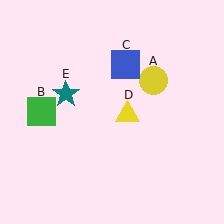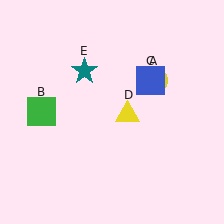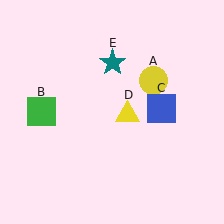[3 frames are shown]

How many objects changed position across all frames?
2 objects changed position: blue square (object C), teal star (object E).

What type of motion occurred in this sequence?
The blue square (object C), teal star (object E) rotated clockwise around the center of the scene.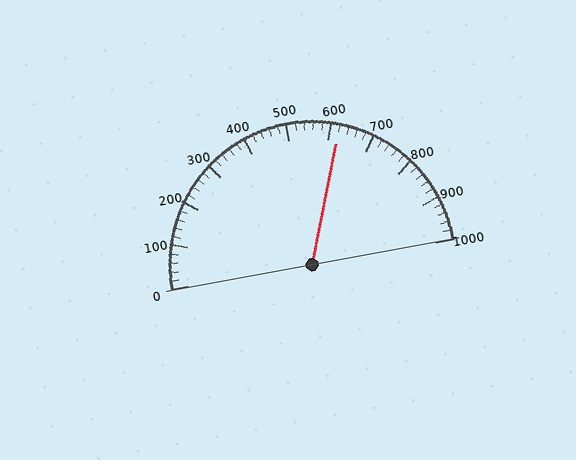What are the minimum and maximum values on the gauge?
The gauge ranges from 0 to 1000.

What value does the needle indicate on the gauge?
The needle indicates approximately 620.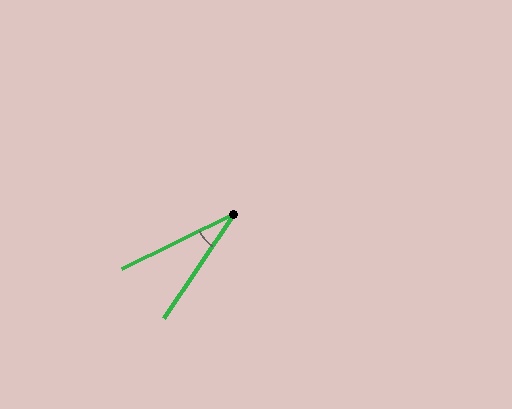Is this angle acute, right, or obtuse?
It is acute.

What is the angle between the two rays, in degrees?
Approximately 30 degrees.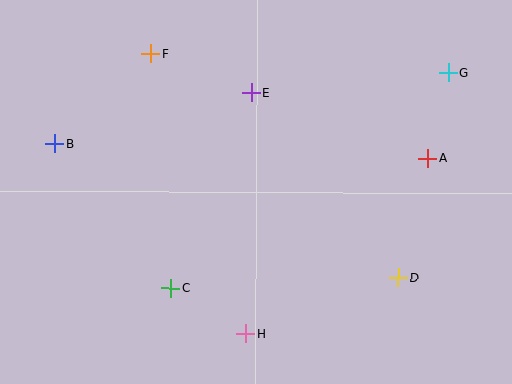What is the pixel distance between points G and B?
The distance between G and B is 399 pixels.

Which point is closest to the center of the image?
Point E at (251, 93) is closest to the center.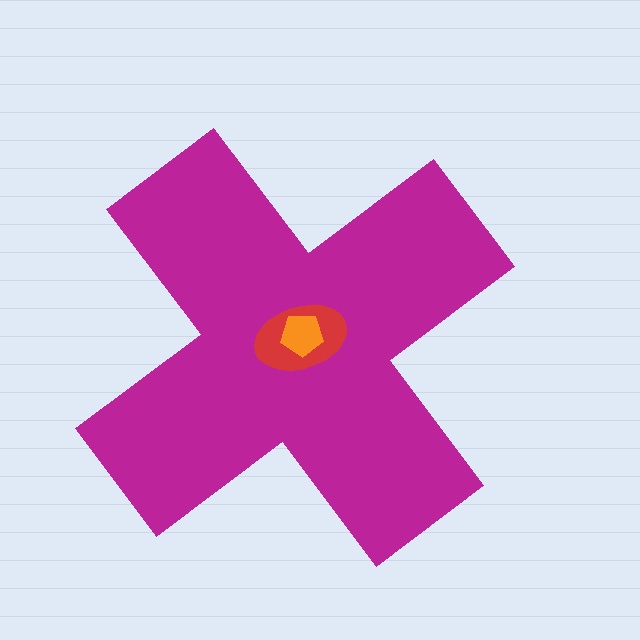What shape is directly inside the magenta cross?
The red ellipse.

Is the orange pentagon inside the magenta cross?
Yes.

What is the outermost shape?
The magenta cross.